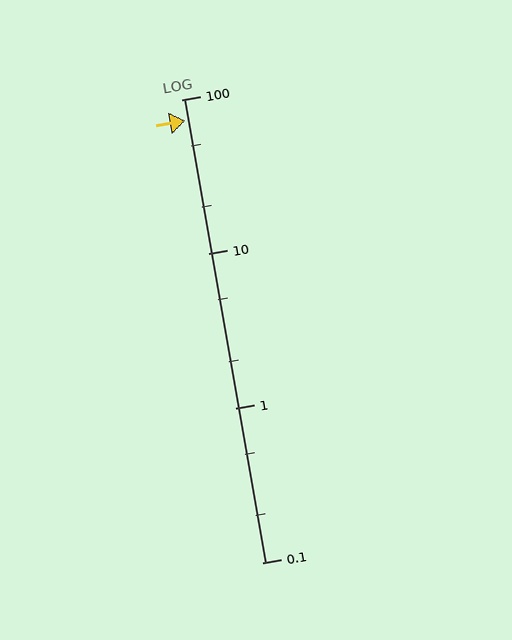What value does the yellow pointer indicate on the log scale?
The pointer indicates approximately 73.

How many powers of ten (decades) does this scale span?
The scale spans 3 decades, from 0.1 to 100.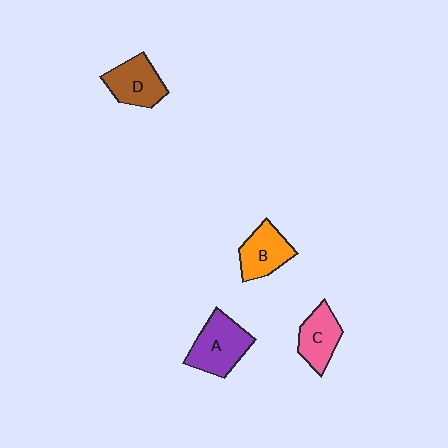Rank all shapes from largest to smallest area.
From largest to smallest: A (purple), D (brown), B (orange), C (pink).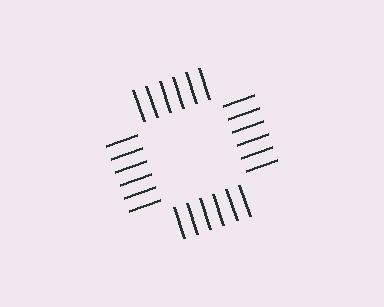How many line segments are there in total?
24 — 6 along each of the 4 edges.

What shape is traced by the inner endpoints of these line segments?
An illusory square — the line segments terminate on its edges but no continuous stroke is drawn.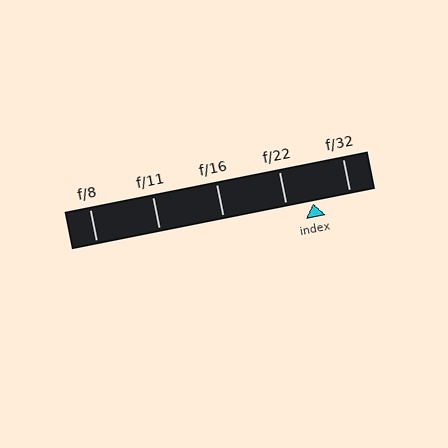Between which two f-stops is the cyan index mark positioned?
The index mark is between f/22 and f/32.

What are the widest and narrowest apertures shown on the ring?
The widest aperture shown is f/8 and the narrowest is f/32.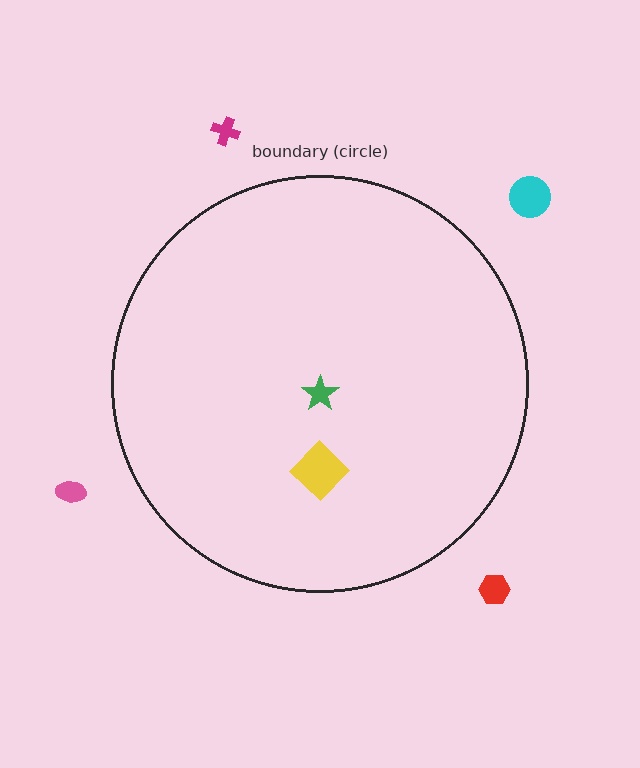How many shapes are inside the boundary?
2 inside, 4 outside.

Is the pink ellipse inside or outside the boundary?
Outside.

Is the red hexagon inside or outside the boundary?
Outside.